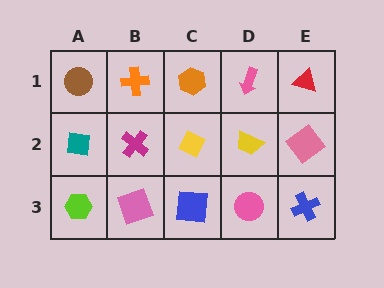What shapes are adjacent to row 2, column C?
An orange hexagon (row 1, column C), a blue square (row 3, column C), a magenta cross (row 2, column B), a yellow trapezoid (row 2, column D).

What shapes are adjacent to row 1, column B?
A magenta cross (row 2, column B), a brown circle (row 1, column A), an orange hexagon (row 1, column C).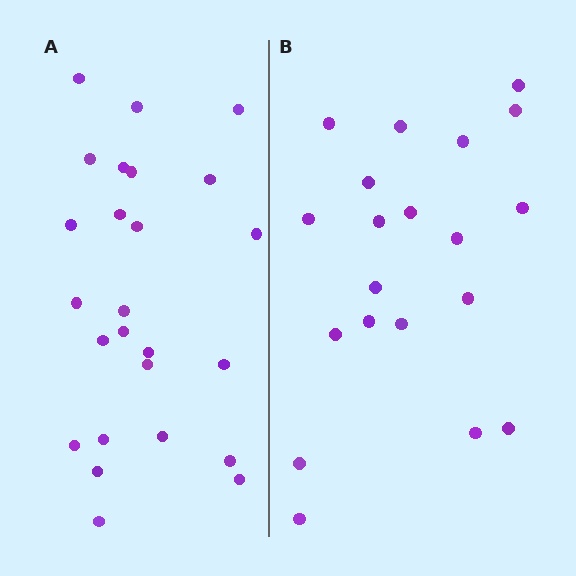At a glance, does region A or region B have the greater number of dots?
Region A (the left region) has more dots.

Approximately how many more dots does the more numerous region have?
Region A has about 5 more dots than region B.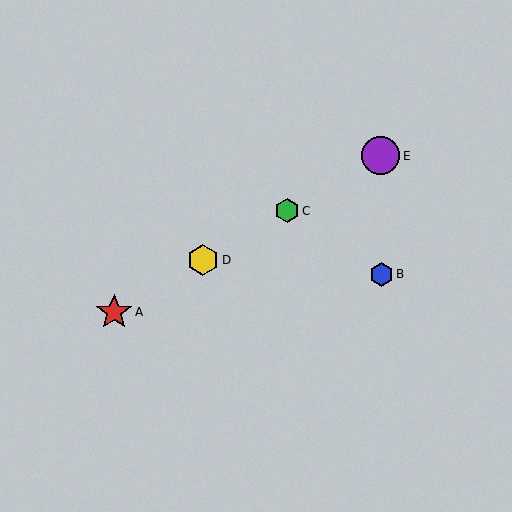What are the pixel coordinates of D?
Object D is at (203, 260).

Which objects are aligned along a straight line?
Objects A, C, D, E are aligned along a straight line.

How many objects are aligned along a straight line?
4 objects (A, C, D, E) are aligned along a straight line.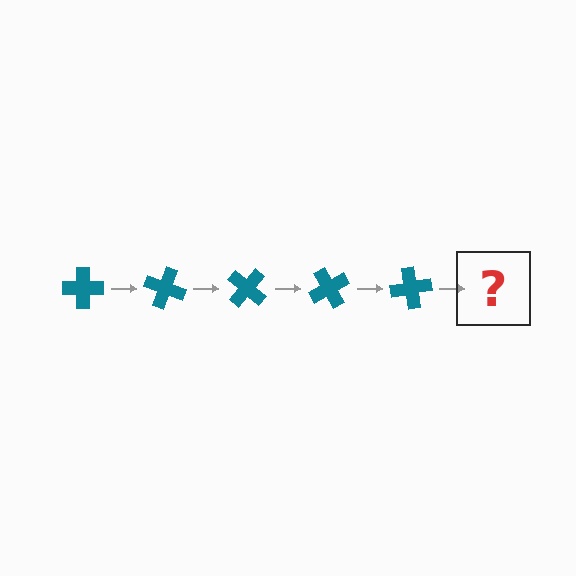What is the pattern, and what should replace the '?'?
The pattern is that the cross rotates 20 degrees each step. The '?' should be a teal cross rotated 100 degrees.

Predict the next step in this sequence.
The next step is a teal cross rotated 100 degrees.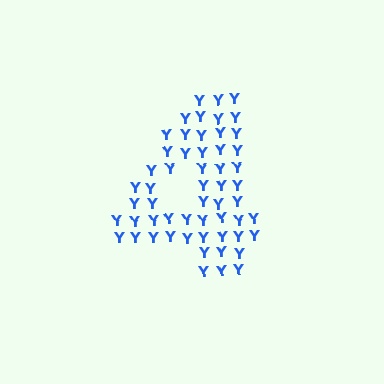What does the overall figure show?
The overall figure shows the digit 4.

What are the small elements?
The small elements are letter Y's.